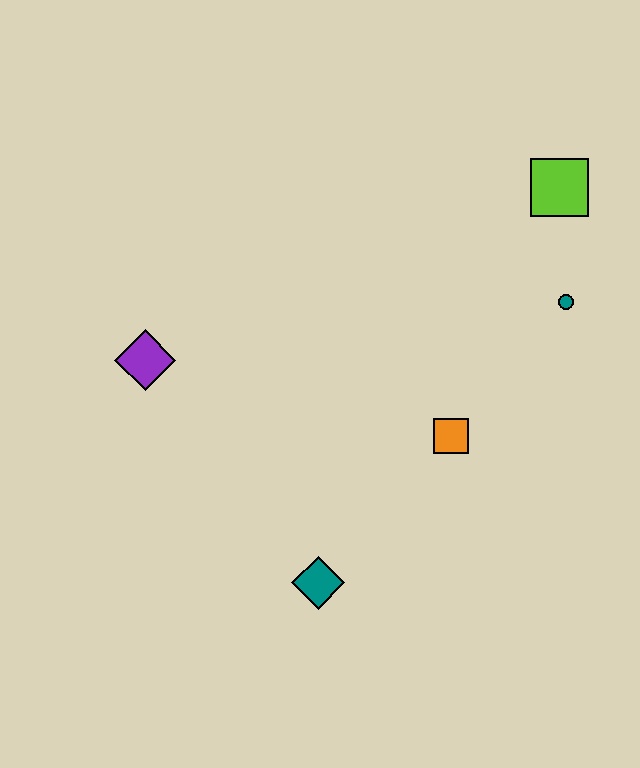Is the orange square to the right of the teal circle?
No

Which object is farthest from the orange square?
The purple diamond is farthest from the orange square.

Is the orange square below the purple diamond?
Yes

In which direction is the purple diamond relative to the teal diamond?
The purple diamond is above the teal diamond.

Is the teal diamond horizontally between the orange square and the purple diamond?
Yes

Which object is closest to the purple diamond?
The teal diamond is closest to the purple diamond.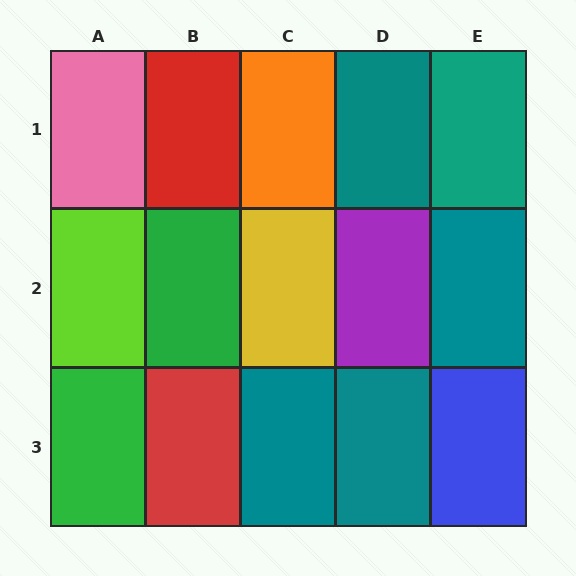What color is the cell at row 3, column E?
Blue.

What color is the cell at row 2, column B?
Green.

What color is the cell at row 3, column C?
Teal.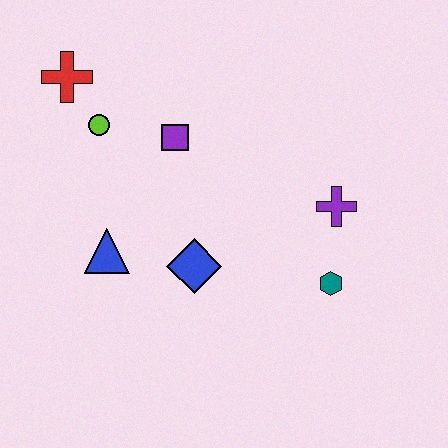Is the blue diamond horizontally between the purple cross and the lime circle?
Yes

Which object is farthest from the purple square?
The teal hexagon is farthest from the purple square.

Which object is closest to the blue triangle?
The blue diamond is closest to the blue triangle.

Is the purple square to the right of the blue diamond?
No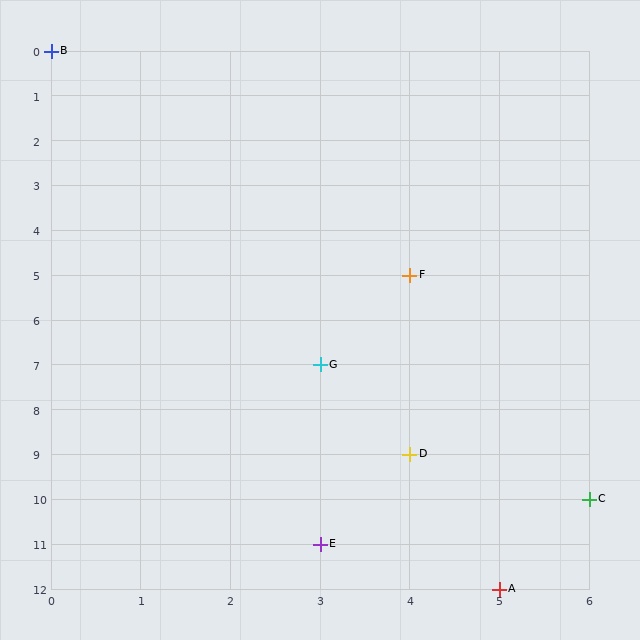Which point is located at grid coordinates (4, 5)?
Point F is at (4, 5).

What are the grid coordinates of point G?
Point G is at grid coordinates (3, 7).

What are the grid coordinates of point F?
Point F is at grid coordinates (4, 5).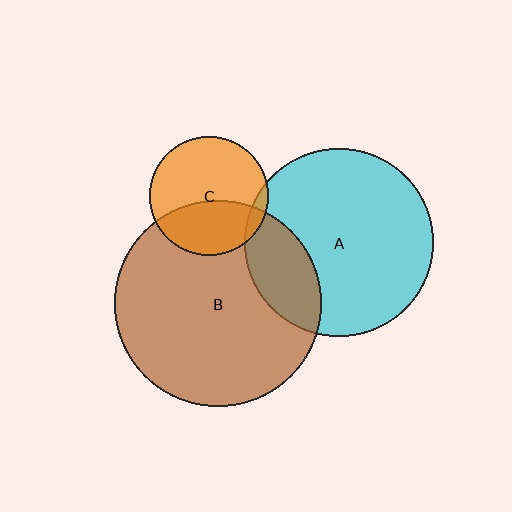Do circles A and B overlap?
Yes.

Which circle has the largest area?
Circle B (brown).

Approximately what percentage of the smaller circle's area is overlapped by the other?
Approximately 20%.